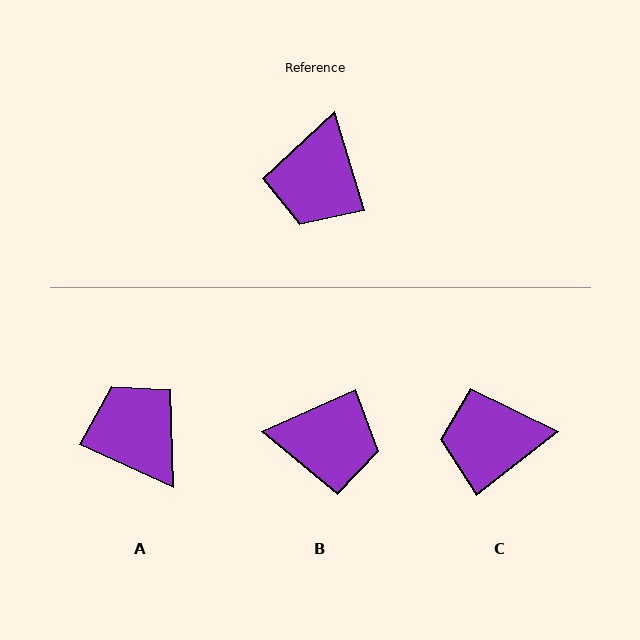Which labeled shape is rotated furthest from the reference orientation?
A, about 131 degrees away.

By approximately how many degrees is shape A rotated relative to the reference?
Approximately 131 degrees clockwise.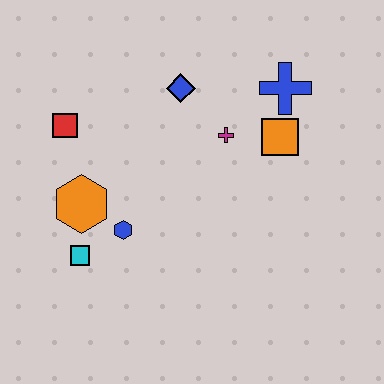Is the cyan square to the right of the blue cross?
No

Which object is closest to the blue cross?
The orange square is closest to the blue cross.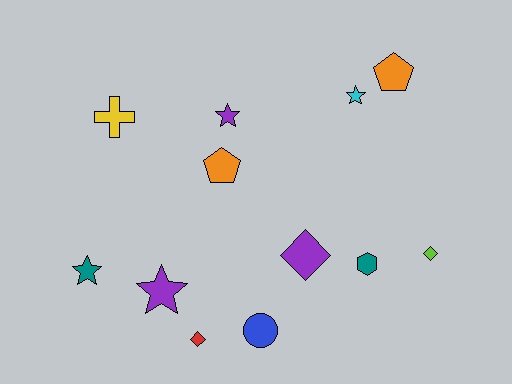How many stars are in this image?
There are 4 stars.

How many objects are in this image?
There are 12 objects.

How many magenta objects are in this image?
There are no magenta objects.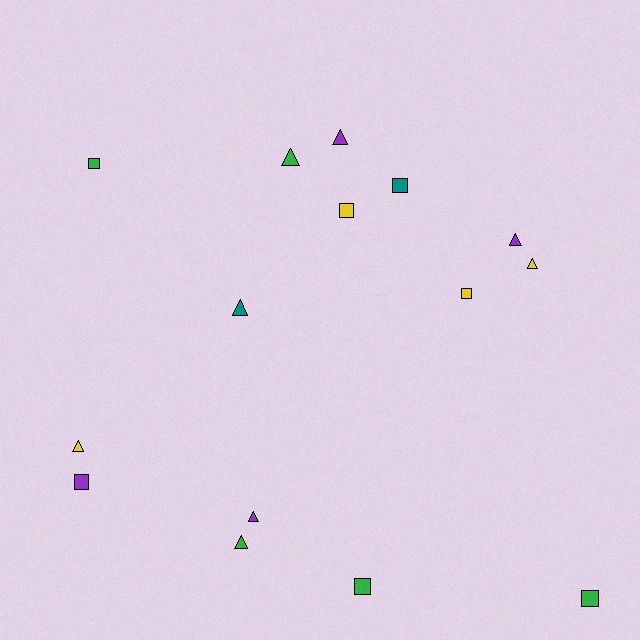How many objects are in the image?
There are 15 objects.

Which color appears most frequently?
Green, with 5 objects.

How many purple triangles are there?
There are 3 purple triangles.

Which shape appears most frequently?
Triangle, with 8 objects.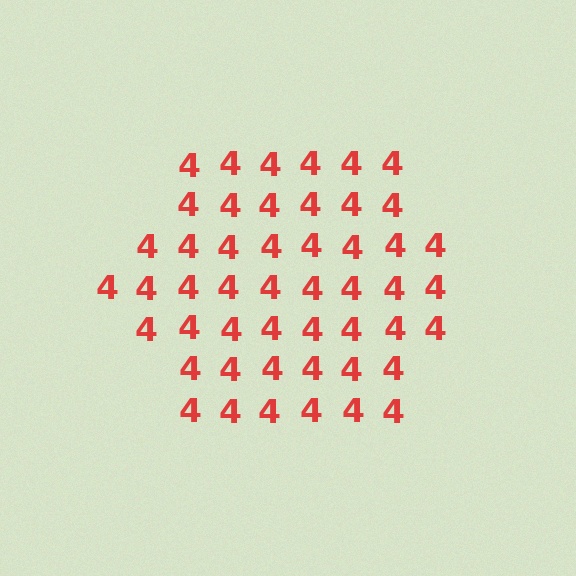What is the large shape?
The large shape is a hexagon.